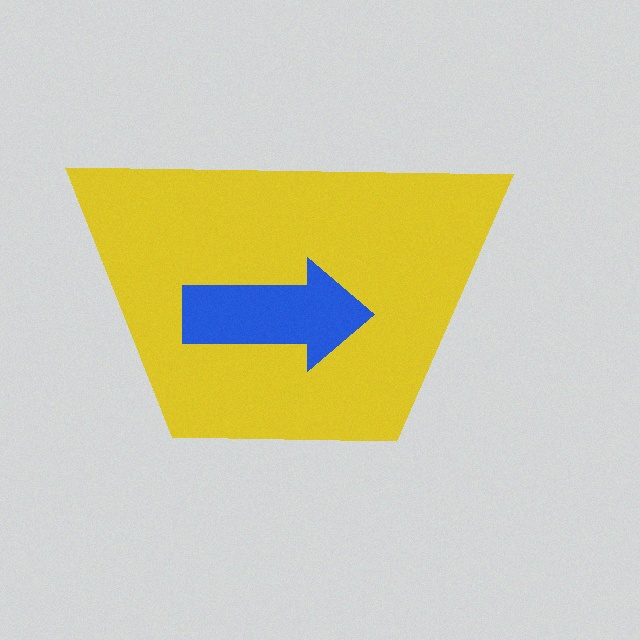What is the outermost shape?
The yellow trapezoid.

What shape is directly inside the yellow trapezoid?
The blue arrow.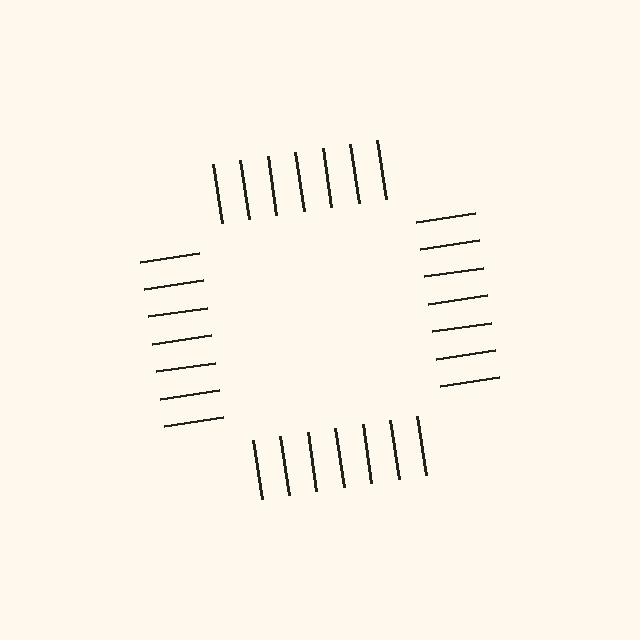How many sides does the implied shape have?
4 sides — the line-ends trace a square.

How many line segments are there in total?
28 — 7 along each of the 4 edges.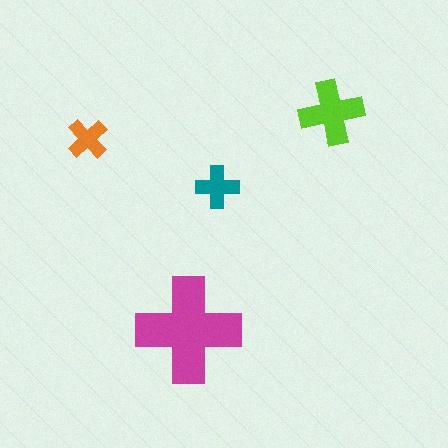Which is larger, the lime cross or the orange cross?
The lime one.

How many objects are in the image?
There are 4 objects in the image.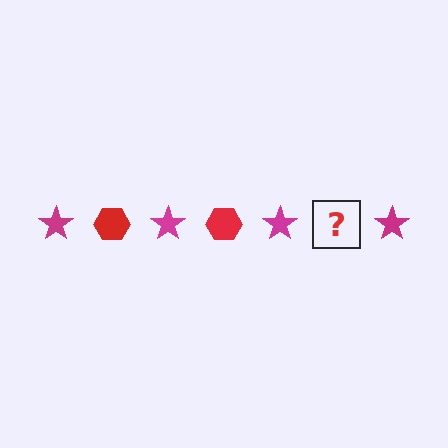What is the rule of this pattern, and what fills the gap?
The rule is that the pattern alternates between magenta star and red hexagon. The gap should be filled with a red hexagon.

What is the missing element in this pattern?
The missing element is a red hexagon.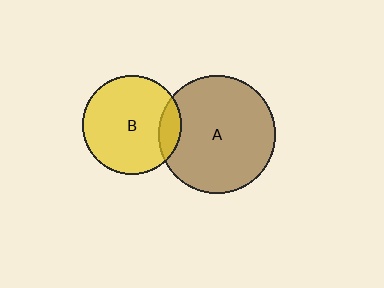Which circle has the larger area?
Circle A (brown).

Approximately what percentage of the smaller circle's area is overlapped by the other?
Approximately 15%.